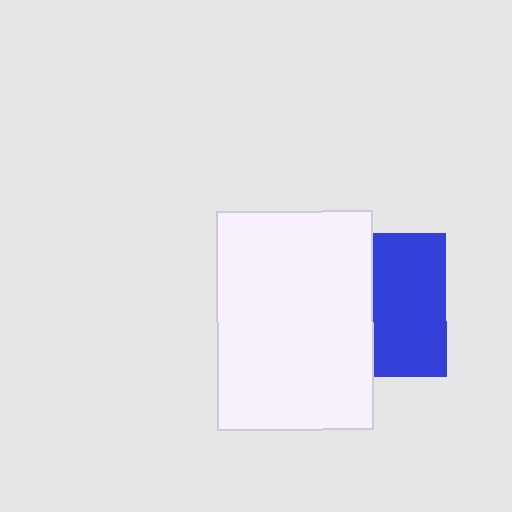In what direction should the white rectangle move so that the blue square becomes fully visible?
The white rectangle should move left. That is the shortest direction to clear the overlap and leave the blue square fully visible.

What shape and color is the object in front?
The object in front is a white rectangle.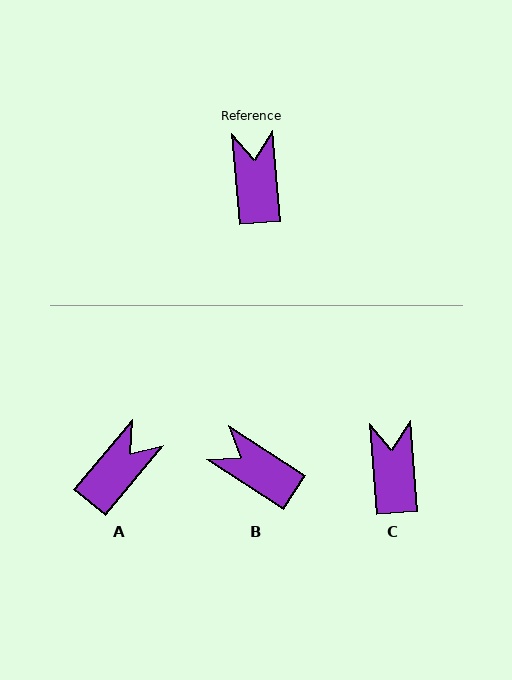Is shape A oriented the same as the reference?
No, it is off by about 45 degrees.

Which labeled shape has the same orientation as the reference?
C.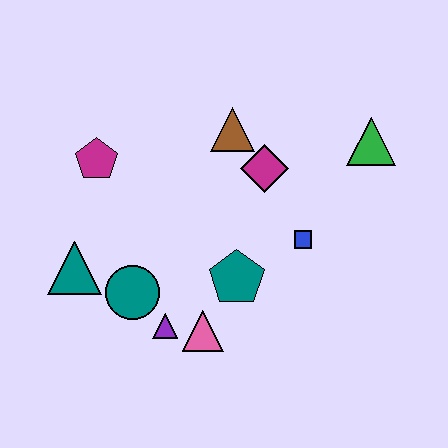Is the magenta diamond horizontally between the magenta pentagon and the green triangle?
Yes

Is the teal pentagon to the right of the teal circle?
Yes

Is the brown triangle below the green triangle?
No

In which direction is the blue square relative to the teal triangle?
The blue square is to the right of the teal triangle.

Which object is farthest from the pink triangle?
The green triangle is farthest from the pink triangle.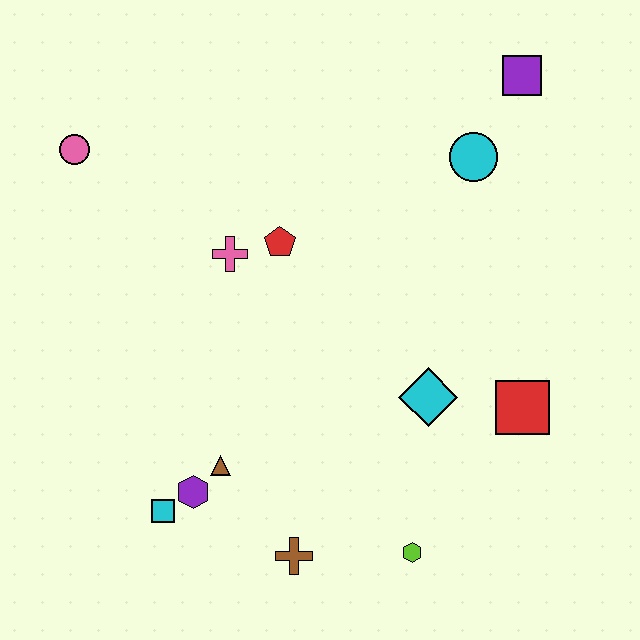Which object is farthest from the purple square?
The cyan square is farthest from the purple square.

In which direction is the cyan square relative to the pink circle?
The cyan square is below the pink circle.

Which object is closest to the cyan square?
The purple hexagon is closest to the cyan square.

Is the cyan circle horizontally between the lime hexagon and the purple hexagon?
No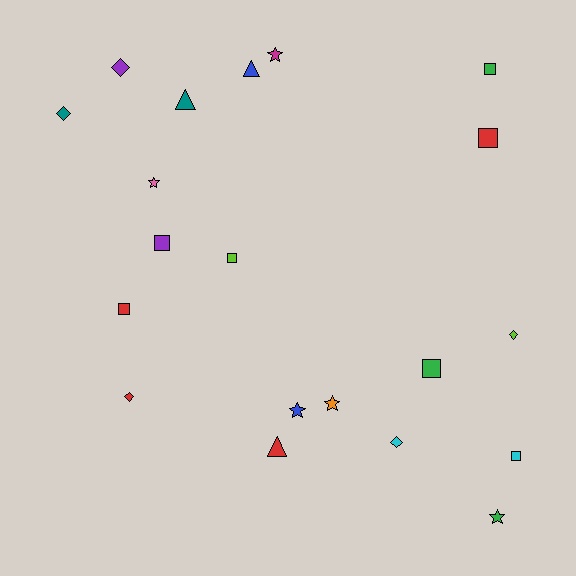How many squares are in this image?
There are 7 squares.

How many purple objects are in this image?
There are 2 purple objects.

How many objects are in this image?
There are 20 objects.